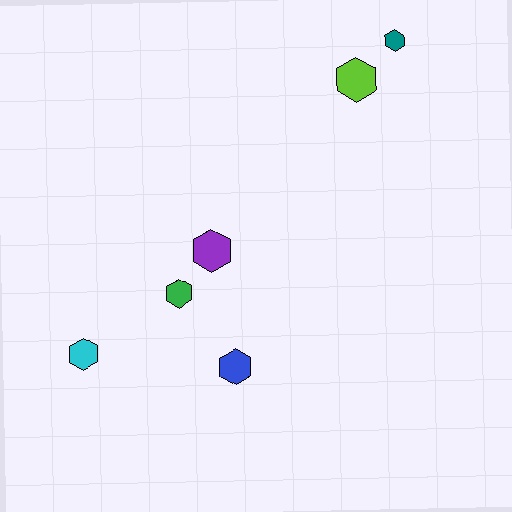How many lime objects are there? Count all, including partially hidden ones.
There is 1 lime object.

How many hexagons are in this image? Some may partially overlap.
There are 6 hexagons.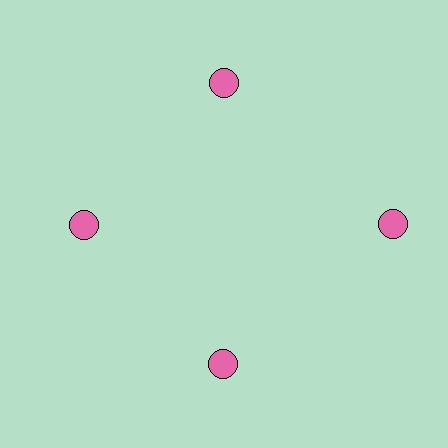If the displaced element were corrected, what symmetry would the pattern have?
It would have 4-fold rotational symmetry — the pattern would map onto itself every 90 degrees.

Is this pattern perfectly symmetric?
No. The 4 pink circles are arranged in a ring, but one element near the 3 o'clock position is pushed outward from the center, breaking the 4-fold rotational symmetry.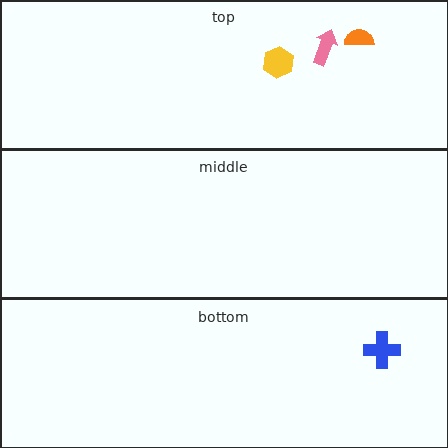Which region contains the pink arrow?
The top region.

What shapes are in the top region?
The yellow hexagon, the pink arrow, the orange semicircle.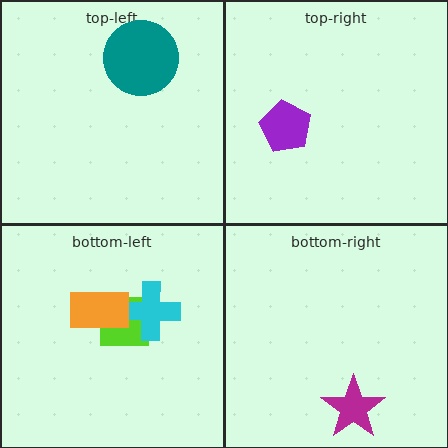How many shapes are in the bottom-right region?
1.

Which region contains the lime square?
The bottom-left region.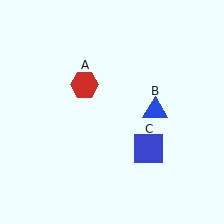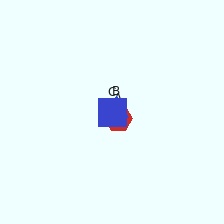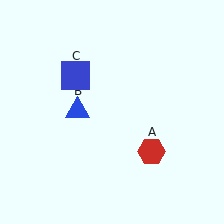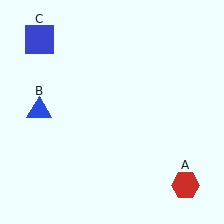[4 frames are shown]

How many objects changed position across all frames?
3 objects changed position: red hexagon (object A), blue triangle (object B), blue square (object C).